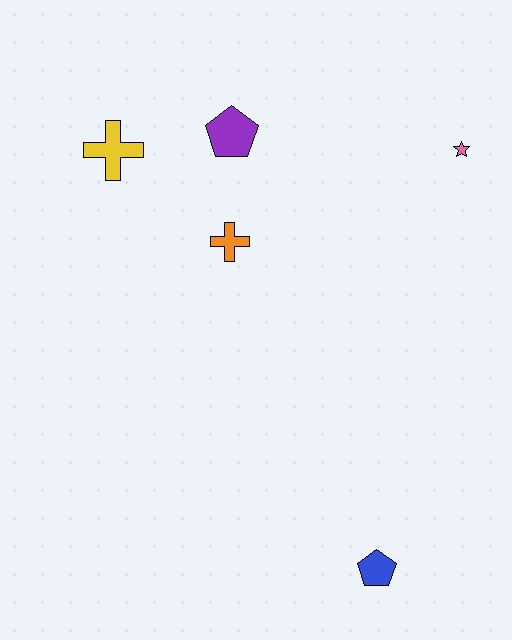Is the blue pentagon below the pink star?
Yes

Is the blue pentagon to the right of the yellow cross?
Yes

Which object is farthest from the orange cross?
The blue pentagon is farthest from the orange cross.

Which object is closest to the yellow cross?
The purple pentagon is closest to the yellow cross.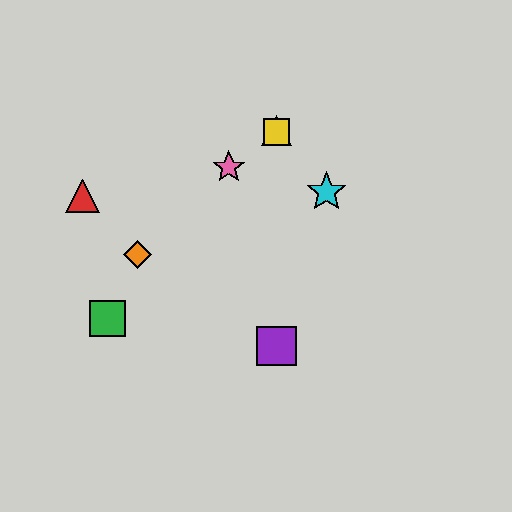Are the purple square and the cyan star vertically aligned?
No, the purple square is at x≈277 and the cyan star is at x≈327.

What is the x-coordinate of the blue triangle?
The blue triangle is at x≈277.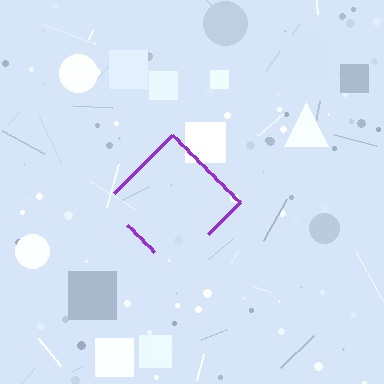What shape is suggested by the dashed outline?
The dashed outline suggests a diamond.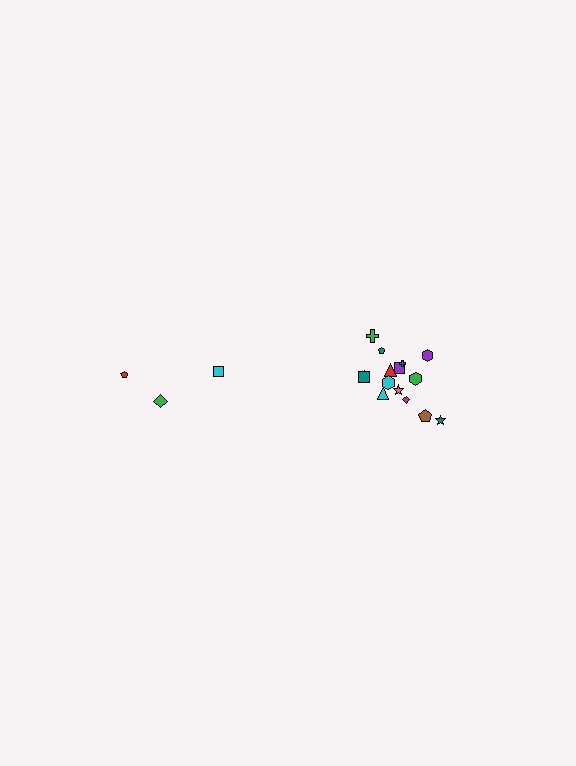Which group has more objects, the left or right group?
The right group.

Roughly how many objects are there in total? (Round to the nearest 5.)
Roughly 20 objects in total.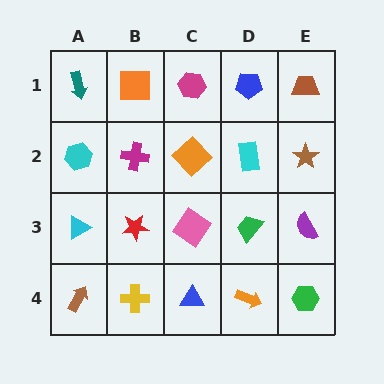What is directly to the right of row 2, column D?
A brown star.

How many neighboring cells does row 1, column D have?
3.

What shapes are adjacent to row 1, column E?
A brown star (row 2, column E), a blue pentagon (row 1, column D).